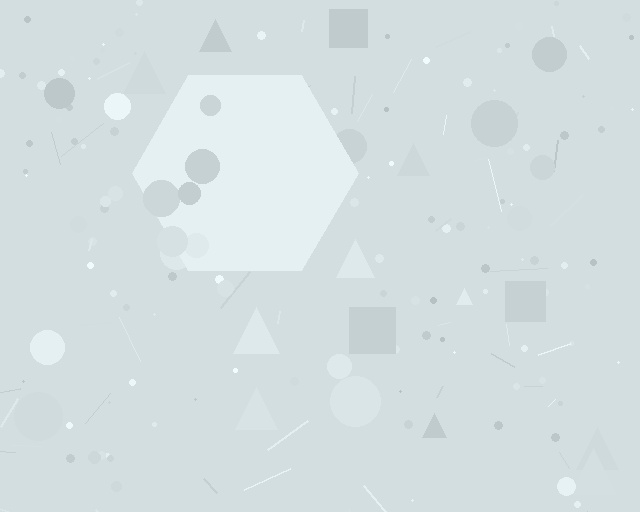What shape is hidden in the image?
A hexagon is hidden in the image.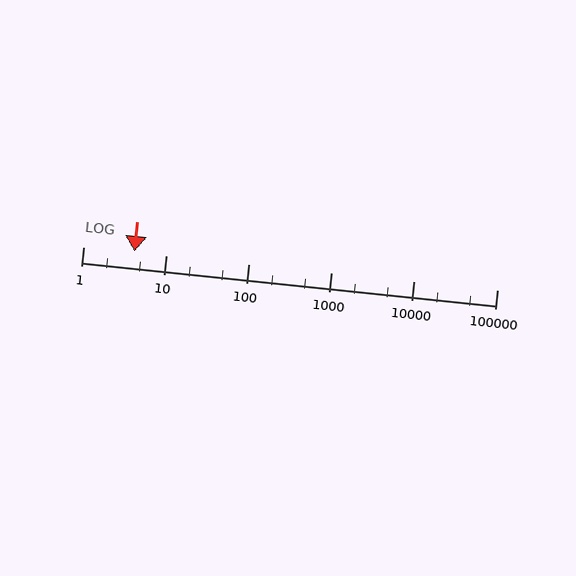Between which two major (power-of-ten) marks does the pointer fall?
The pointer is between 1 and 10.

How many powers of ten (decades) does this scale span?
The scale spans 5 decades, from 1 to 100000.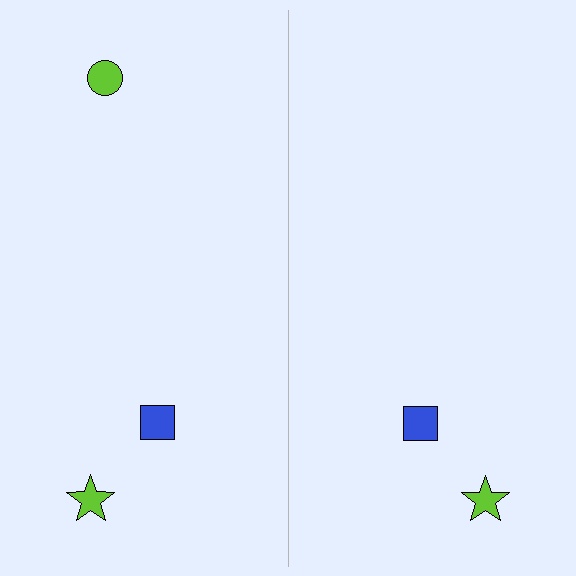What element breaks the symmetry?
A lime circle is missing from the right side.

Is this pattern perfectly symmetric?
No, the pattern is not perfectly symmetric. A lime circle is missing from the right side.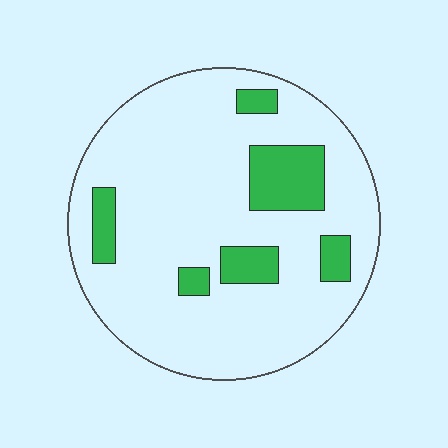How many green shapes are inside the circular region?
6.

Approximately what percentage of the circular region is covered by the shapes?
Approximately 15%.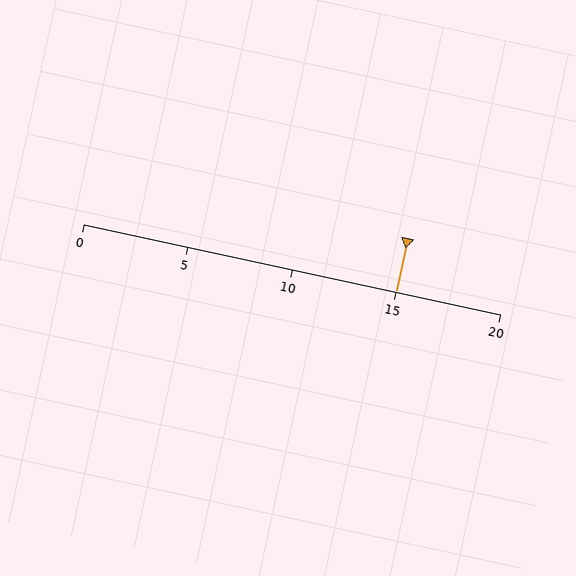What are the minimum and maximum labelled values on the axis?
The axis runs from 0 to 20.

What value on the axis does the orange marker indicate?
The marker indicates approximately 15.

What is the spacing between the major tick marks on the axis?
The major ticks are spaced 5 apart.